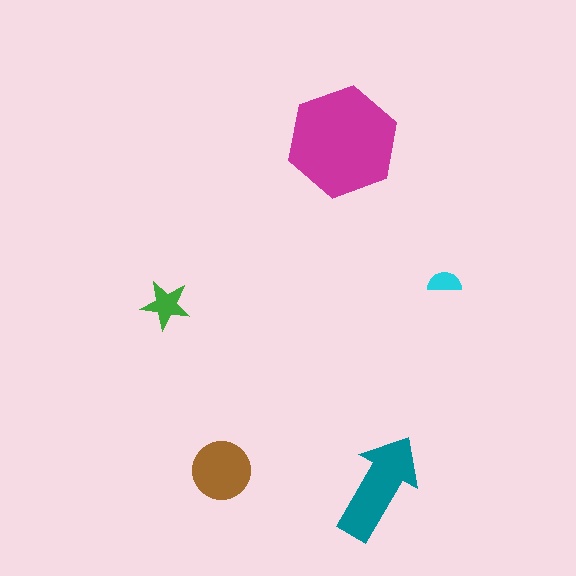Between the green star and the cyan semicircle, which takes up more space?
The green star.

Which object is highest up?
The magenta hexagon is topmost.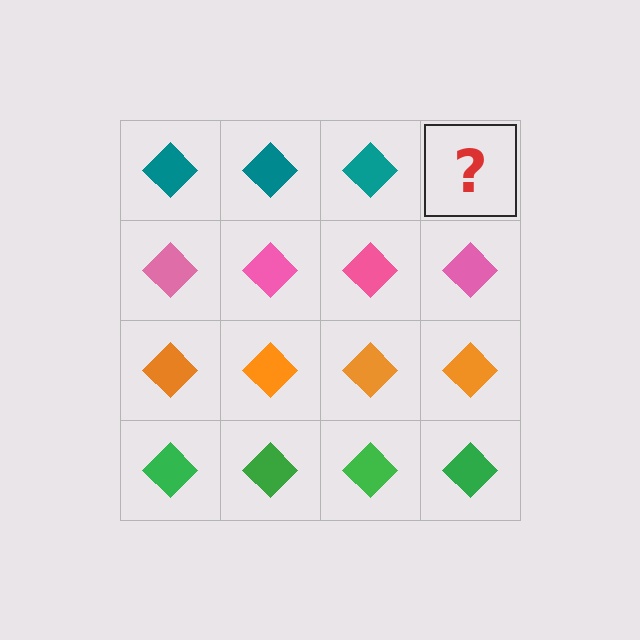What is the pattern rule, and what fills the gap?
The rule is that each row has a consistent color. The gap should be filled with a teal diamond.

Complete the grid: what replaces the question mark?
The question mark should be replaced with a teal diamond.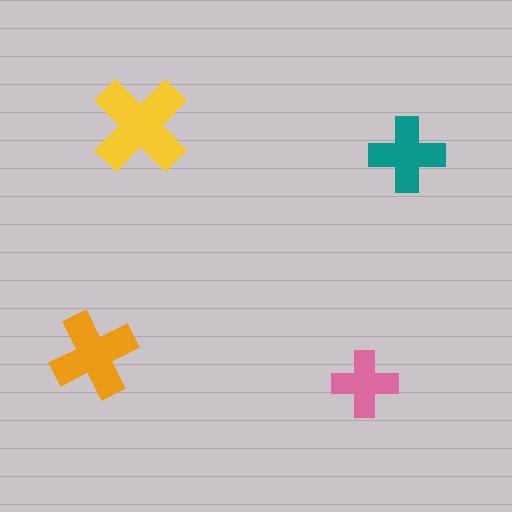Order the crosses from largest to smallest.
the yellow one, the orange one, the teal one, the pink one.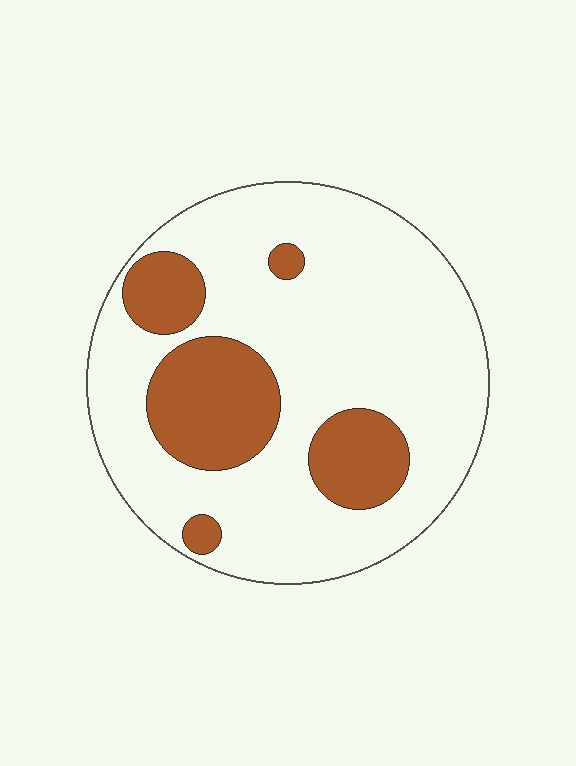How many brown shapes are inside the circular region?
5.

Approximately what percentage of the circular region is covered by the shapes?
Approximately 25%.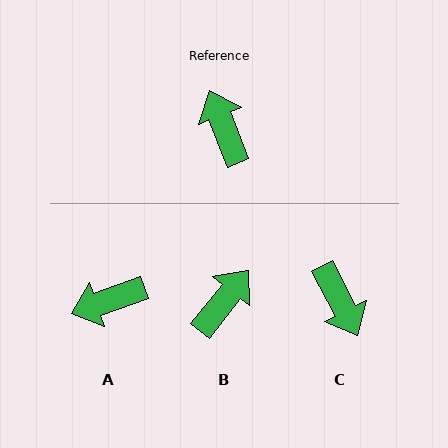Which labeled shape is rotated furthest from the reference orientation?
C, about 174 degrees away.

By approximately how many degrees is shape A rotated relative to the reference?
Approximately 88 degrees counter-clockwise.